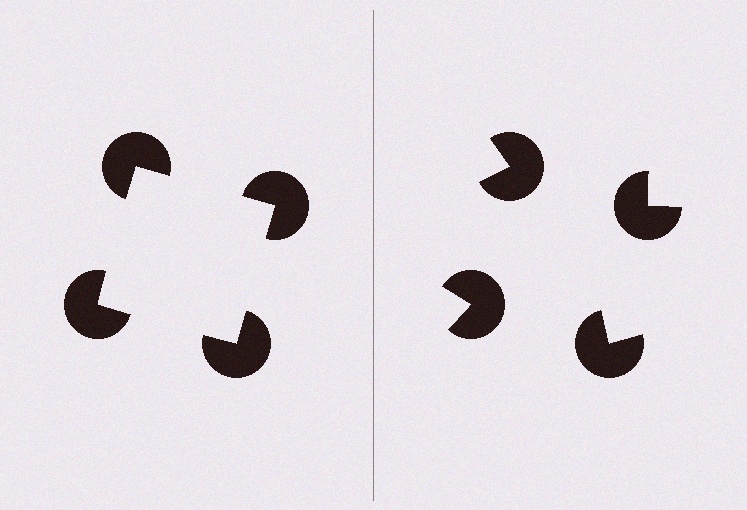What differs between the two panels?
The pac-man discs are positioned identically on both sides; only the wedge orientations differ. On the left they align to a square; on the right they are misaligned.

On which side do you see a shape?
An illusory square appears on the left side. On the right side the wedge cuts are rotated, so no coherent shape forms.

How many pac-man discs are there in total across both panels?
8 — 4 on each side.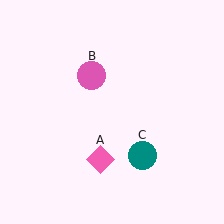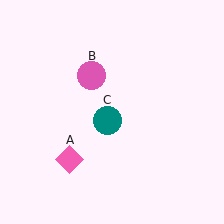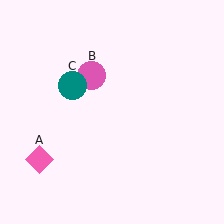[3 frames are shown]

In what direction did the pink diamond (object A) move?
The pink diamond (object A) moved left.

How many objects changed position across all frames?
2 objects changed position: pink diamond (object A), teal circle (object C).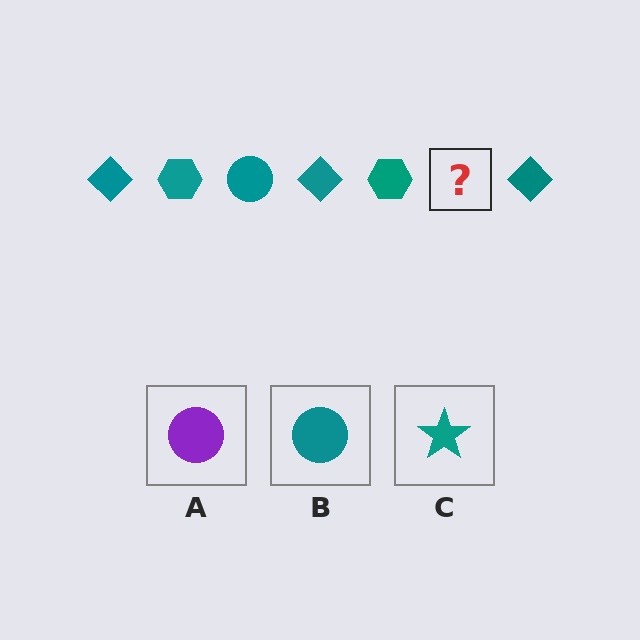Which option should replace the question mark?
Option B.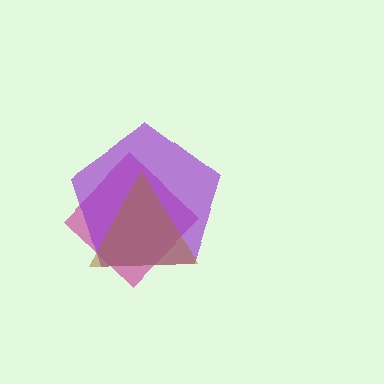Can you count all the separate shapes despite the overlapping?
Yes, there are 3 separate shapes.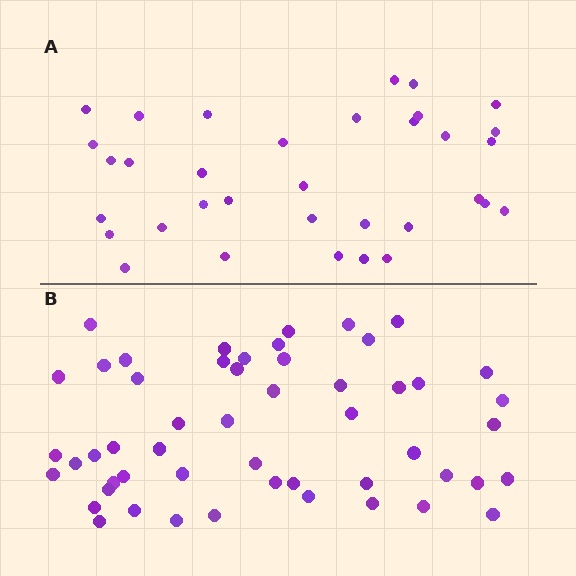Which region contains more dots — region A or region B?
Region B (the bottom region) has more dots.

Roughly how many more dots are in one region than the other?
Region B has approximately 20 more dots than region A.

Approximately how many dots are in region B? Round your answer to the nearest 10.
About 50 dots. (The exact count is 52, which rounds to 50.)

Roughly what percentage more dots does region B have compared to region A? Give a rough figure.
About 55% more.